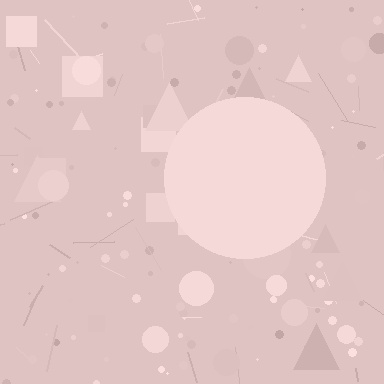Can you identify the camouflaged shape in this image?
The camouflaged shape is a circle.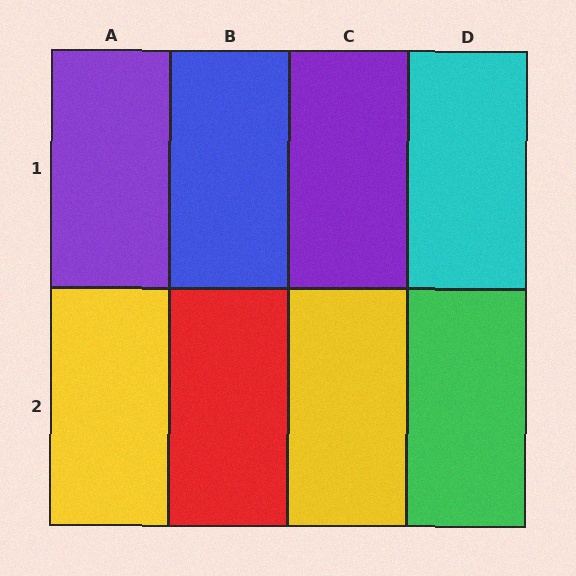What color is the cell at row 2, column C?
Yellow.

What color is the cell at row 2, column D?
Green.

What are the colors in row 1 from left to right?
Purple, blue, purple, cyan.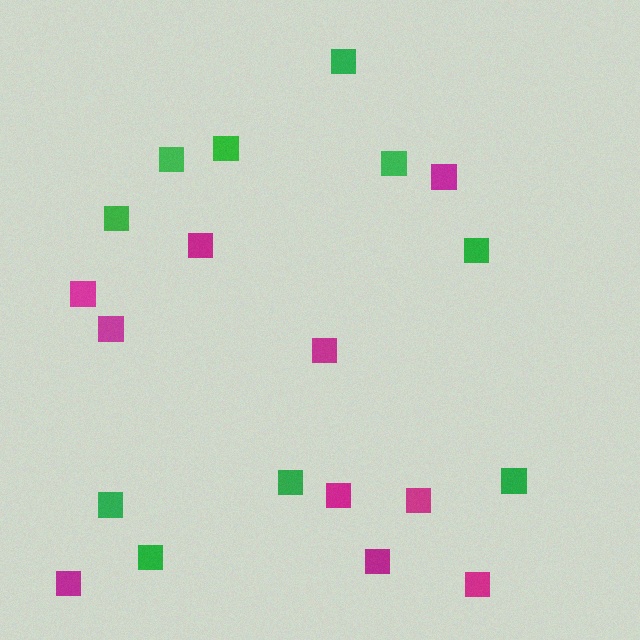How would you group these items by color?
There are 2 groups: one group of green squares (10) and one group of magenta squares (10).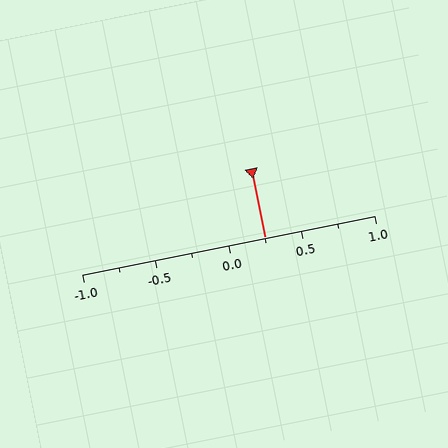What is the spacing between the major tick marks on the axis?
The major ticks are spaced 0.5 apart.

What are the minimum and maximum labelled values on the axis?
The axis runs from -1.0 to 1.0.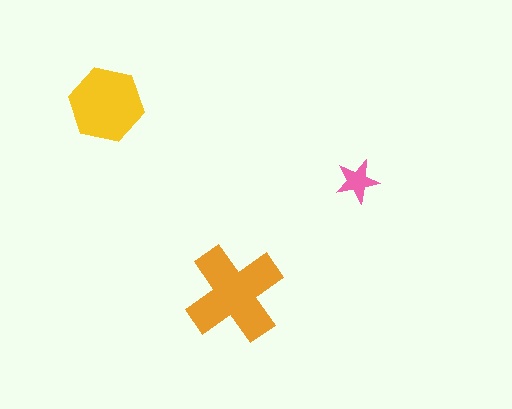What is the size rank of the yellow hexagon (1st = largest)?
2nd.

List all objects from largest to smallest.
The orange cross, the yellow hexagon, the pink star.